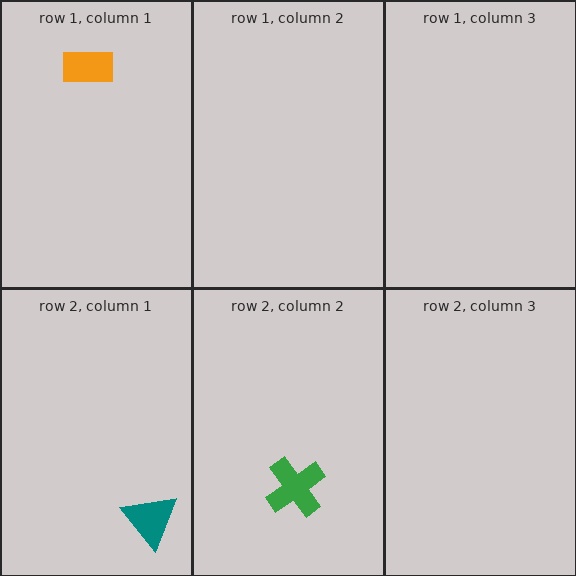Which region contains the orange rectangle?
The row 1, column 1 region.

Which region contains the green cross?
The row 2, column 2 region.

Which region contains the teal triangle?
The row 2, column 1 region.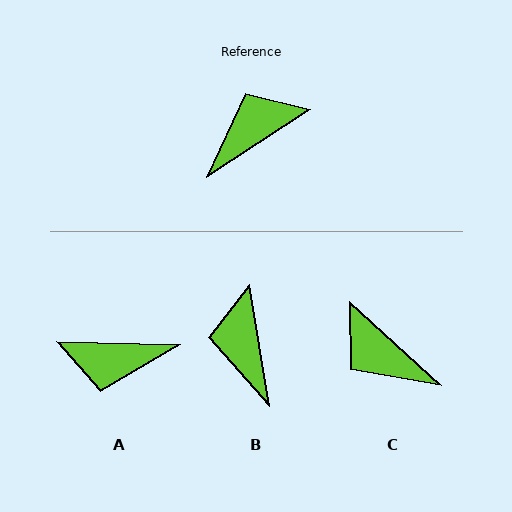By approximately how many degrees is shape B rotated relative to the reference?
Approximately 66 degrees counter-clockwise.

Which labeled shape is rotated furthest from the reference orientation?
A, about 145 degrees away.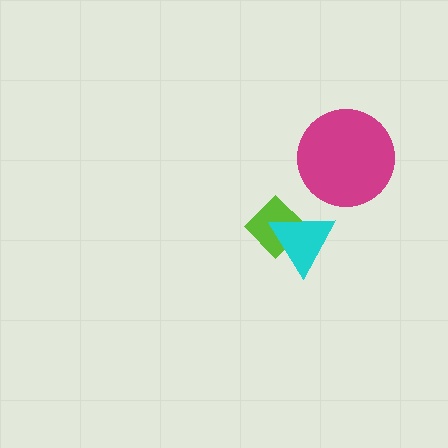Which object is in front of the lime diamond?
The cyan triangle is in front of the lime diamond.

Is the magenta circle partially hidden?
No, no other shape covers it.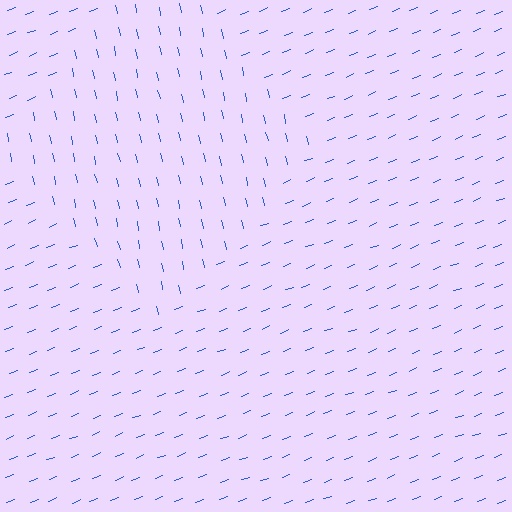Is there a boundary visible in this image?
Yes, there is a texture boundary formed by a change in line orientation.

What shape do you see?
I see a diamond.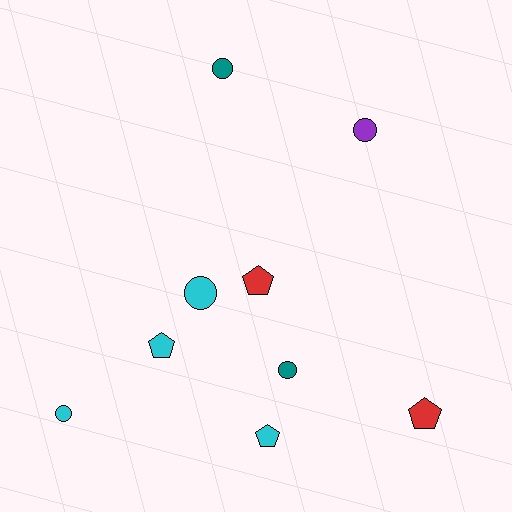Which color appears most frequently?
Cyan, with 4 objects.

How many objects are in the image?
There are 9 objects.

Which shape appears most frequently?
Circle, with 5 objects.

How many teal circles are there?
There are 2 teal circles.